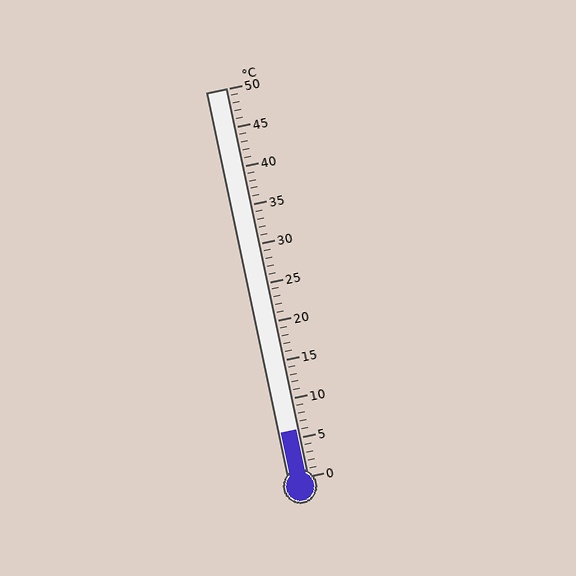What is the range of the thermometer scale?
The thermometer scale ranges from 0°C to 50°C.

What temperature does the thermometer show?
The thermometer shows approximately 6°C.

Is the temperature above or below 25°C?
The temperature is below 25°C.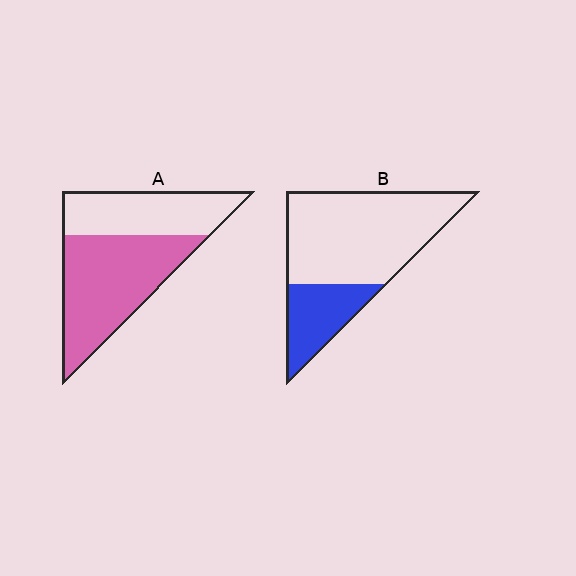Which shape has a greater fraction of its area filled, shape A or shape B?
Shape A.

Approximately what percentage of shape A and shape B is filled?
A is approximately 60% and B is approximately 25%.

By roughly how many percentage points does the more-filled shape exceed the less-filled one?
By roughly 35 percentage points (A over B).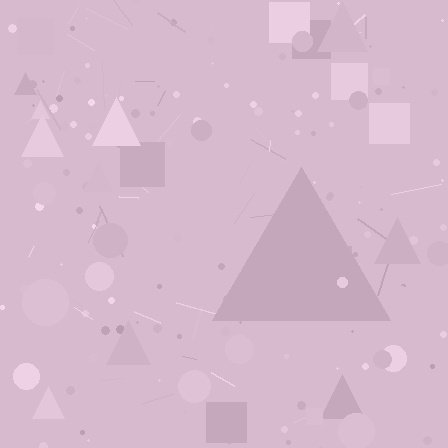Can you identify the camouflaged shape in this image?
The camouflaged shape is a triangle.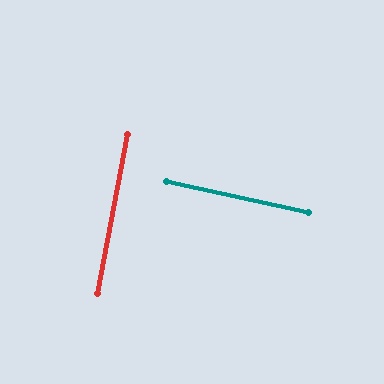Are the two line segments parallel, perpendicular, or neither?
Perpendicular — they meet at approximately 88°.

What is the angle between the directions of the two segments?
Approximately 88 degrees.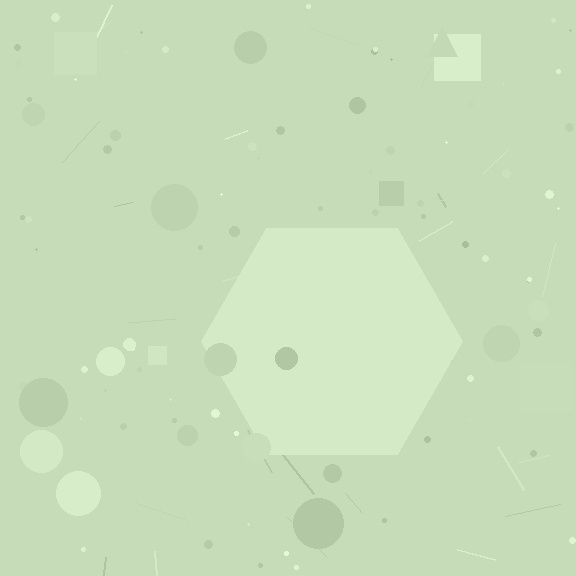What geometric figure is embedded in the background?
A hexagon is embedded in the background.